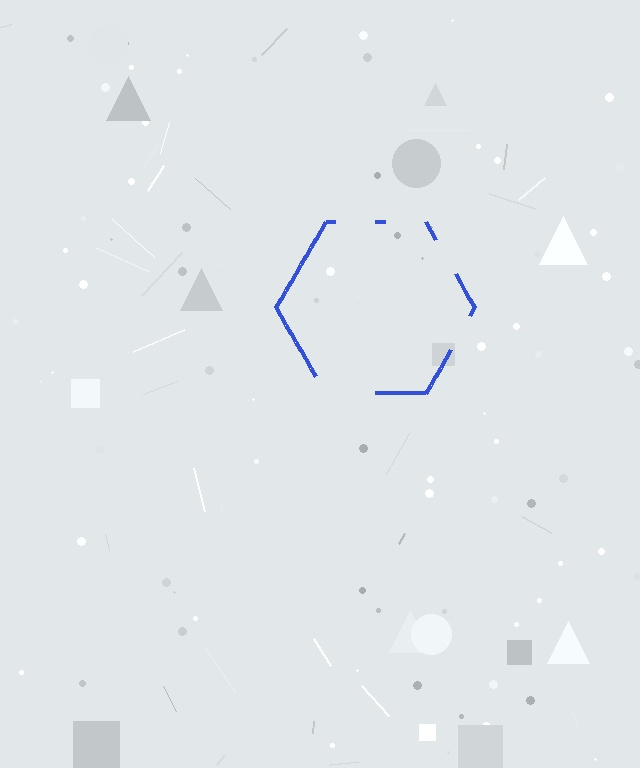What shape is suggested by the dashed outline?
The dashed outline suggests a hexagon.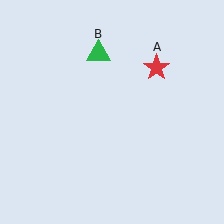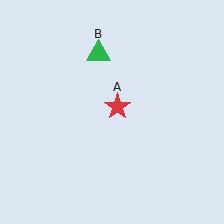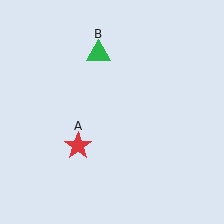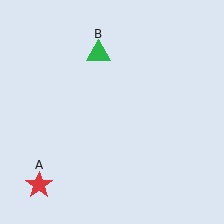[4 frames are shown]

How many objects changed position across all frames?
1 object changed position: red star (object A).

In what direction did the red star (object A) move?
The red star (object A) moved down and to the left.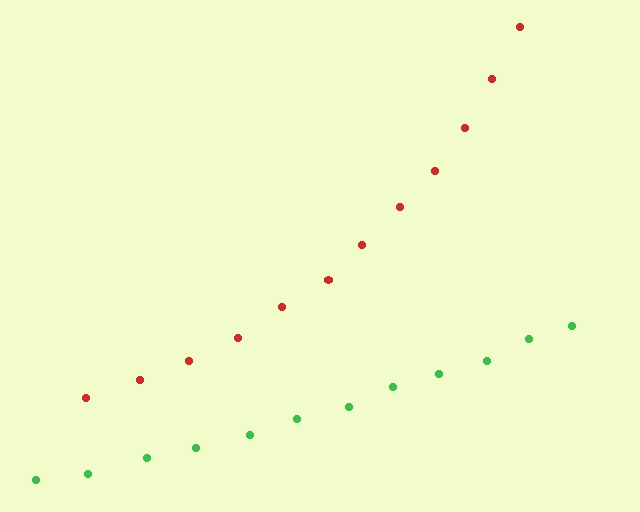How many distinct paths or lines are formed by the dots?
There are 2 distinct paths.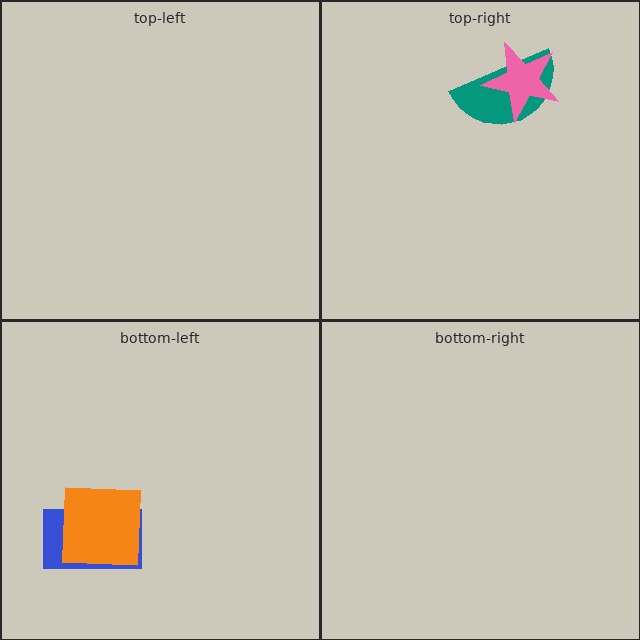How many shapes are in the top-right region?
2.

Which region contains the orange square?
The bottom-left region.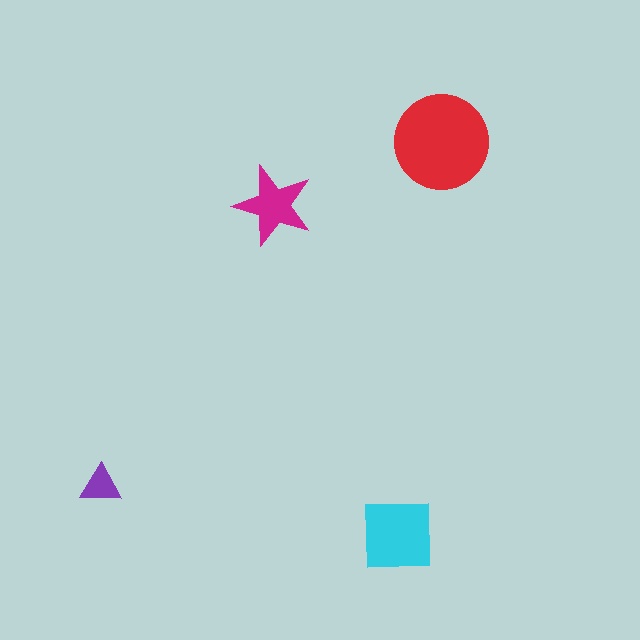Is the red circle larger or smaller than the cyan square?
Larger.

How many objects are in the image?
There are 4 objects in the image.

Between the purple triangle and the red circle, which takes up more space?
The red circle.